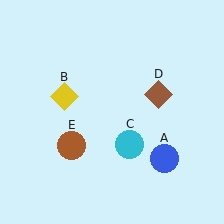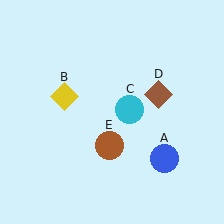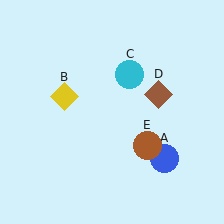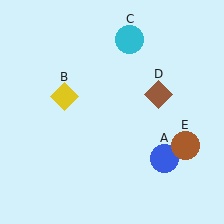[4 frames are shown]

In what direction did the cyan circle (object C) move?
The cyan circle (object C) moved up.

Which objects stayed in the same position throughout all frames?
Blue circle (object A) and yellow diamond (object B) and brown diamond (object D) remained stationary.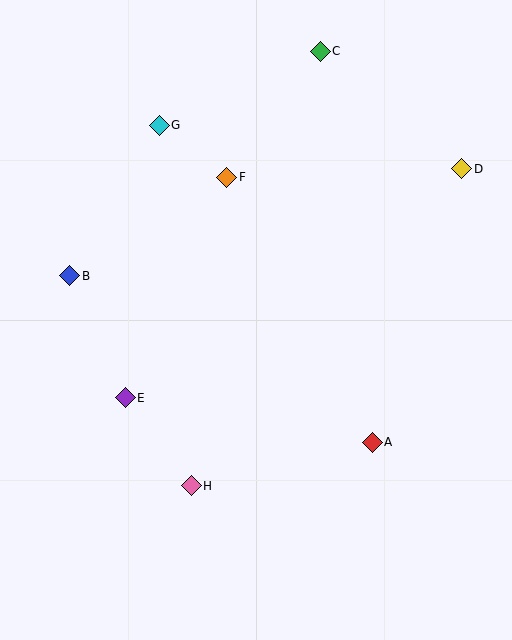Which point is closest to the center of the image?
Point F at (227, 177) is closest to the center.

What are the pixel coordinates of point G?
Point G is at (159, 125).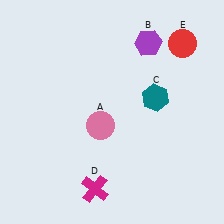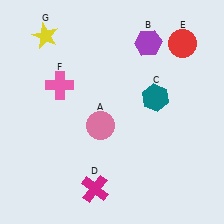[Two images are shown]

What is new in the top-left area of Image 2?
A pink cross (F) was added in the top-left area of Image 2.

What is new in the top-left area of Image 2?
A yellow star (G) was added in the top-left area of Image 2.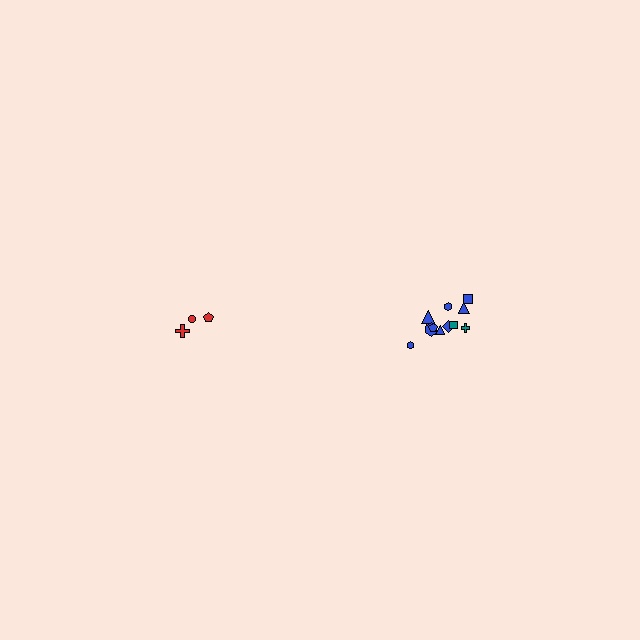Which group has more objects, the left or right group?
The right group.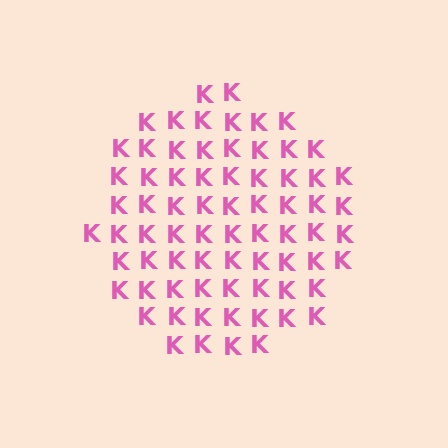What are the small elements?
The small elements are letter K's.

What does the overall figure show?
The overall figure shows a circle.